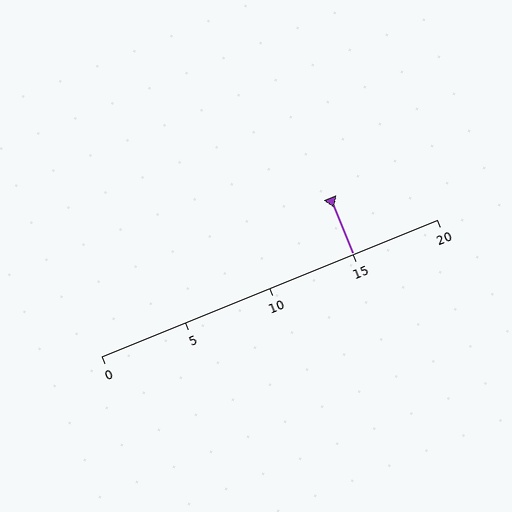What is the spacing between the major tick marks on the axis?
The major ticks are spaced 5 apart.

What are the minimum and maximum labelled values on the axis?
The axis runs from 0 to 20.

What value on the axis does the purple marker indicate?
The marker indicates approximately 15.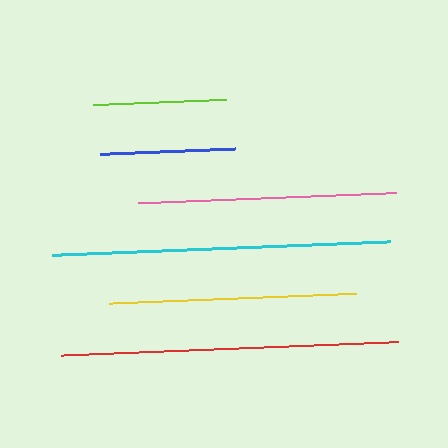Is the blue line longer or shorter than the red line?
The red line is longer than the blue line.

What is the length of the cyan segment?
The cyan segment is approximately 338 pixels long.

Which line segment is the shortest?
The lime line is the shortest at approximately 133 pixels.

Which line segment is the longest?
The red line is the longest at approximately 338 pixels.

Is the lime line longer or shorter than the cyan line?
The cyan line is longer than the lime line.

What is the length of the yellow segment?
The yellow segment is approximately 247 pixels long.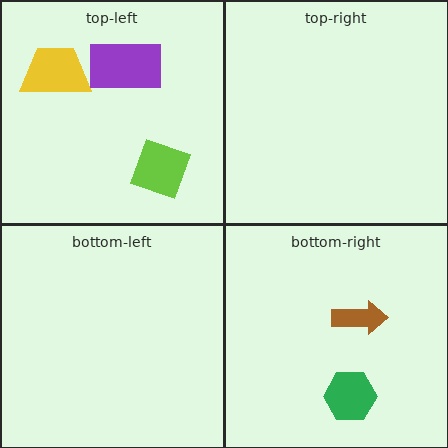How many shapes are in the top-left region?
3.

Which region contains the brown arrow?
The bottom-right region.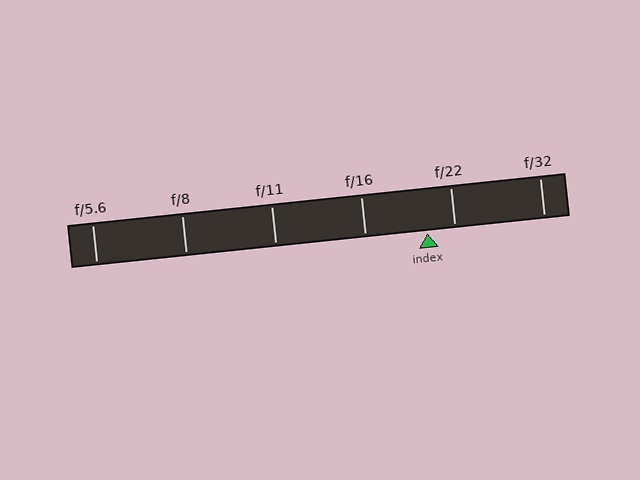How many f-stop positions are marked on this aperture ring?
There are 6 f-stop positions marked.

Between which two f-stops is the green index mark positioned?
The index mark is between f/16 and f/22.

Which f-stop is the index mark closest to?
The index mark is closest to f/22.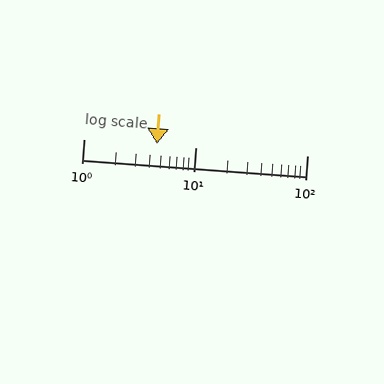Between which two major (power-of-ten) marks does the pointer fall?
The pointer is between 1 and 10.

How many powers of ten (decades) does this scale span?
The scale spans 2 decades, from 1 to 100.